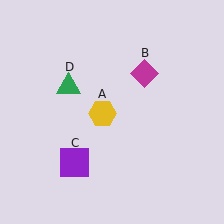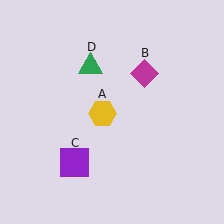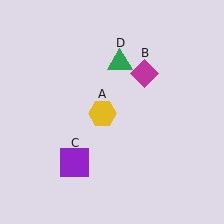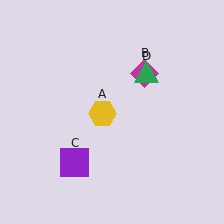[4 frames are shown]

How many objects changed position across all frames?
1 object changed position: green triangle (object D).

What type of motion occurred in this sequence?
The green triangle (object D) rotated clockwise around the center of the scene.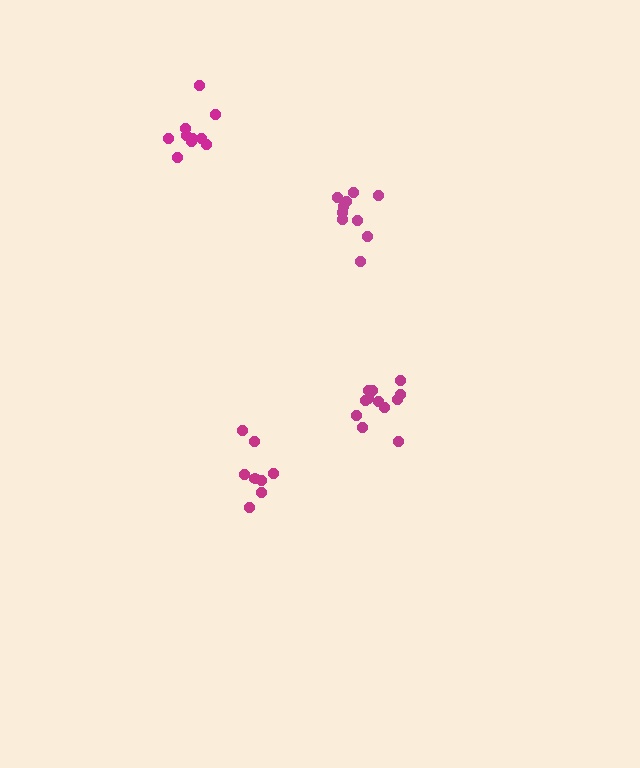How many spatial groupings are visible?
There are 4 spatial groupings.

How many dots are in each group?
Group 1: 12 dots, Group 2: 8 dots, Group 3: 10 dots, Group 4: 10 dots (40 total).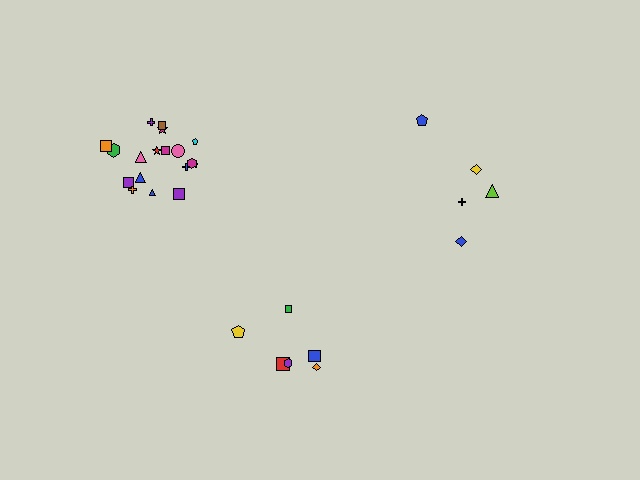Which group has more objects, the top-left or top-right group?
The top-left group.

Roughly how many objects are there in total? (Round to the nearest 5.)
Roughly 30 objects in total.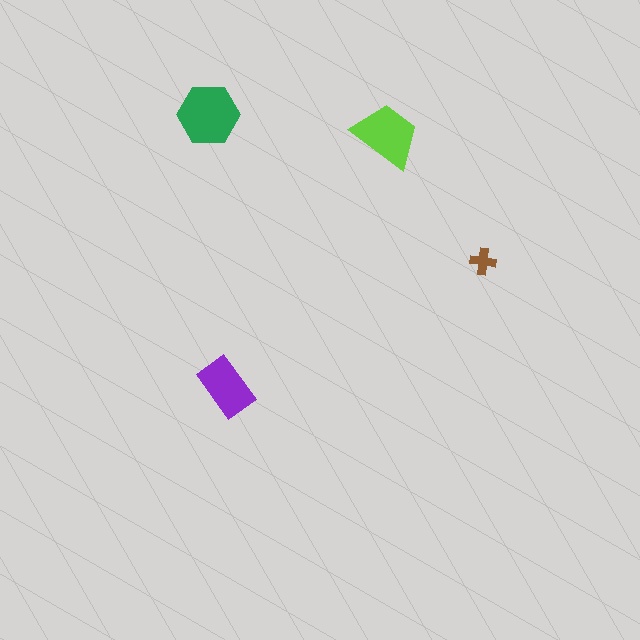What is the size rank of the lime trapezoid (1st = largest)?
2nd.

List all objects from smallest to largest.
The brown cross, the purple rectangle, the lime trapezoid, the green hexagon.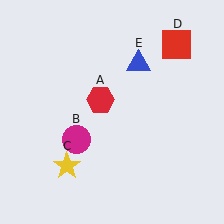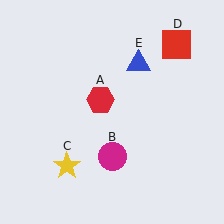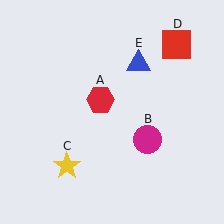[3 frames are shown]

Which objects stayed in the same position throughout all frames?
Red hexagon (object A) and yellow star (object C) and red square (object D) and blue triangle (object E) remained stationary.